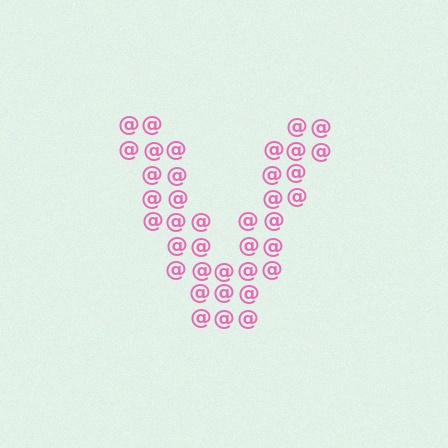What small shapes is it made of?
It is made of small at signs.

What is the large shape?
The large shape is the letter V.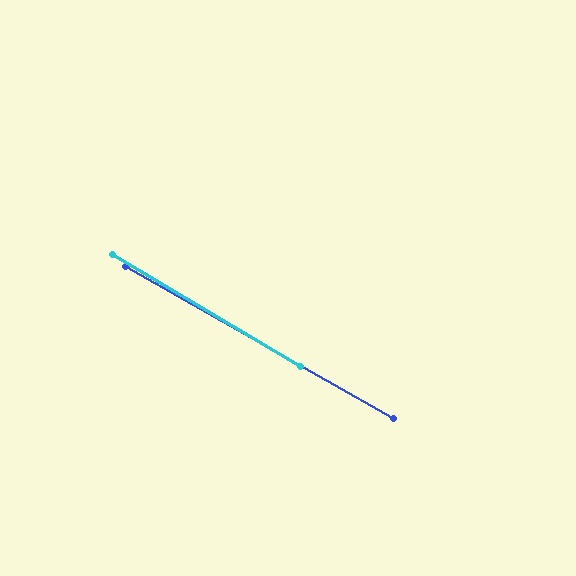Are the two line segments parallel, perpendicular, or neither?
Parallel — their directions differ by only 1.0°.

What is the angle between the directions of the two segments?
Approximately 1 degree.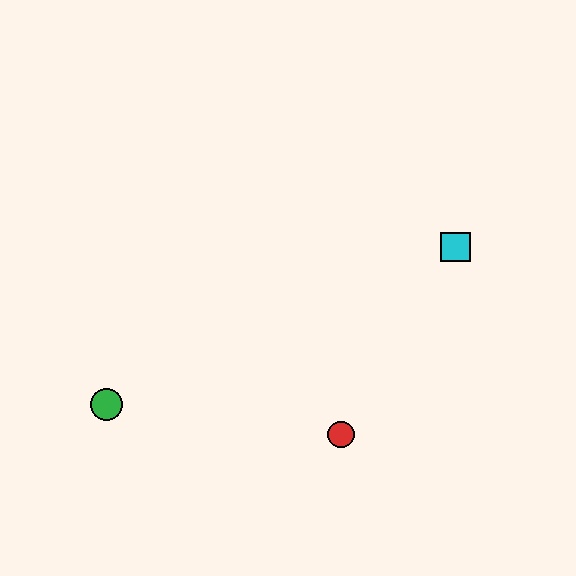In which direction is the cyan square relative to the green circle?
The cyan square is to the right of the green circle.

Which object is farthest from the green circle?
The cyan square is farthest from the green circle.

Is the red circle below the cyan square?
Yes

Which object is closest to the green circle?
The red circle is closest to the green circle.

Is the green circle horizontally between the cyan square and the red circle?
No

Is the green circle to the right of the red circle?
No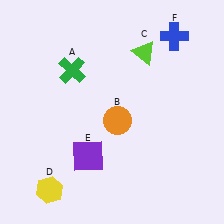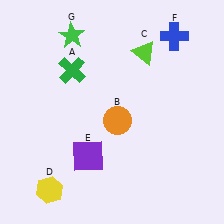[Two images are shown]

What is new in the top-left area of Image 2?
A green star (G) was added in the top-left area of Image 2.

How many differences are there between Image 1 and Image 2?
There is 1 difference between the two images.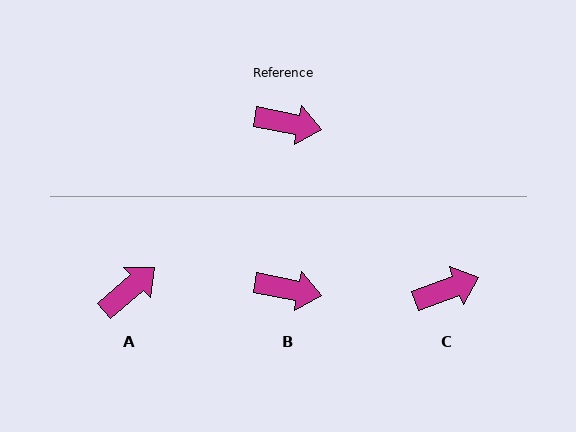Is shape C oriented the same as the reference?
No, it is off by about 31 degrees.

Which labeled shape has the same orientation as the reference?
B.